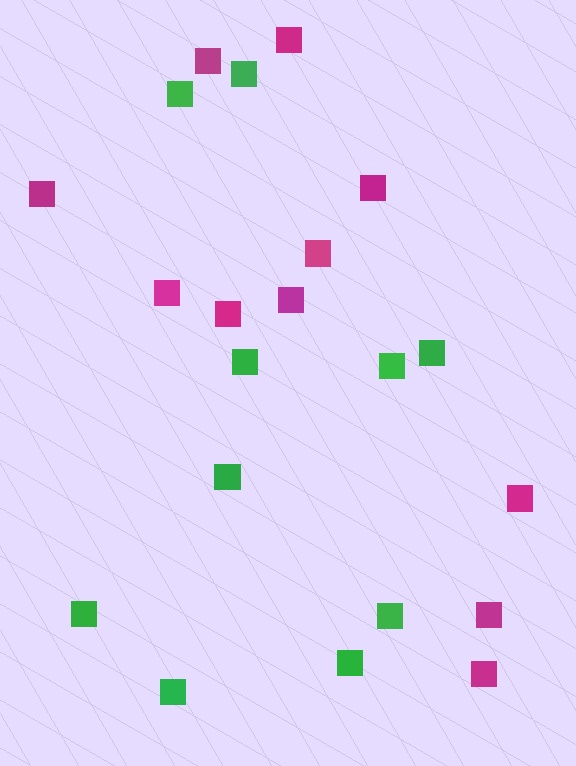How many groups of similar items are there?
There are 2 groups: one group of green squares (10) and one group of magenta squares (11).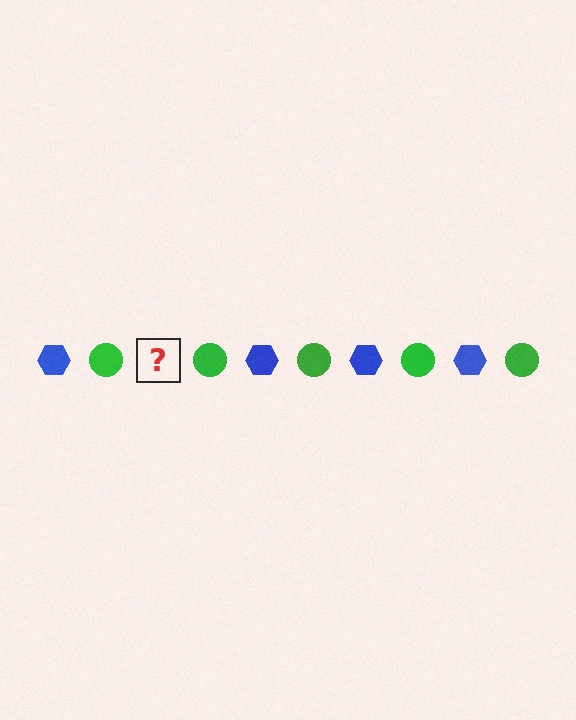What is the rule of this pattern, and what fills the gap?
The rule is that the pattern alternates between blue hexagon and green circle. The gap should be filled with a blue hexagon.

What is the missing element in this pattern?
The missing element is a blue hexagon.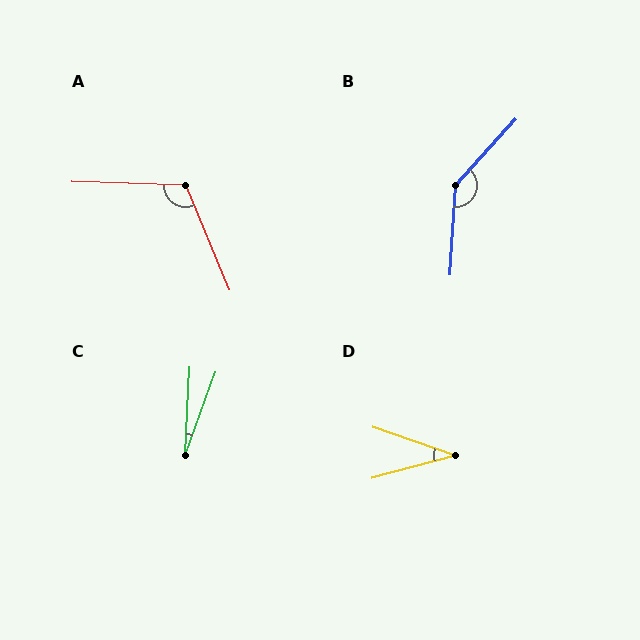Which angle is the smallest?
C, at approximately 17 degrees.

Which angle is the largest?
B, at approximately 141 degrees.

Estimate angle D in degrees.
Approximately 34 degrees.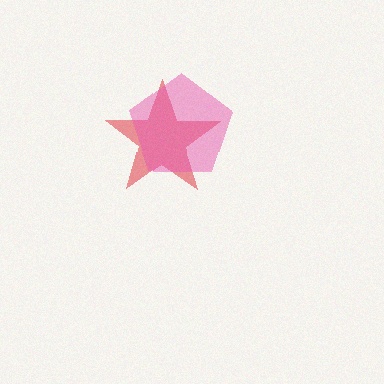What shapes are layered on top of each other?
The layered shapes are: a red star, a pink pentagon.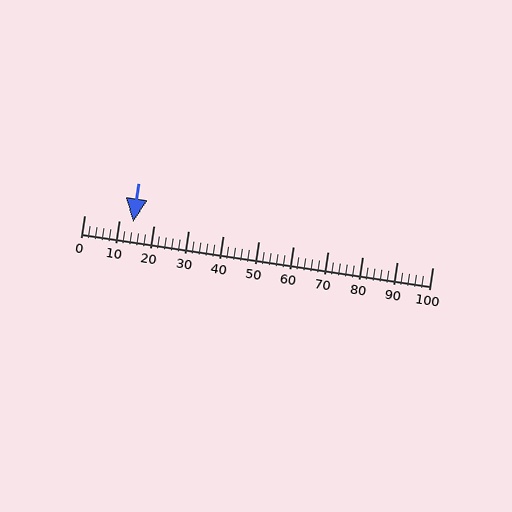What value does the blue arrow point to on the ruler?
The blue arrow points to approximately 14.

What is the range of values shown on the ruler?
The ruler shows values from 0 to 100.